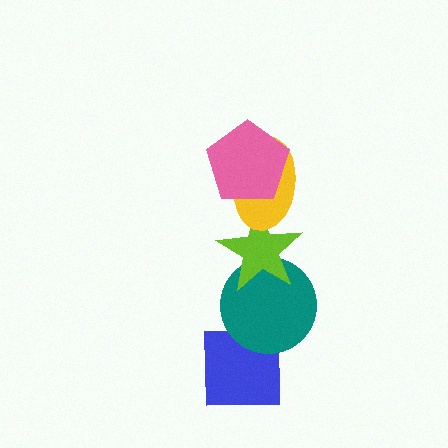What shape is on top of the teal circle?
The lime star is on top of the teal circle.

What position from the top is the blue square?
The blue square is 5th from the top.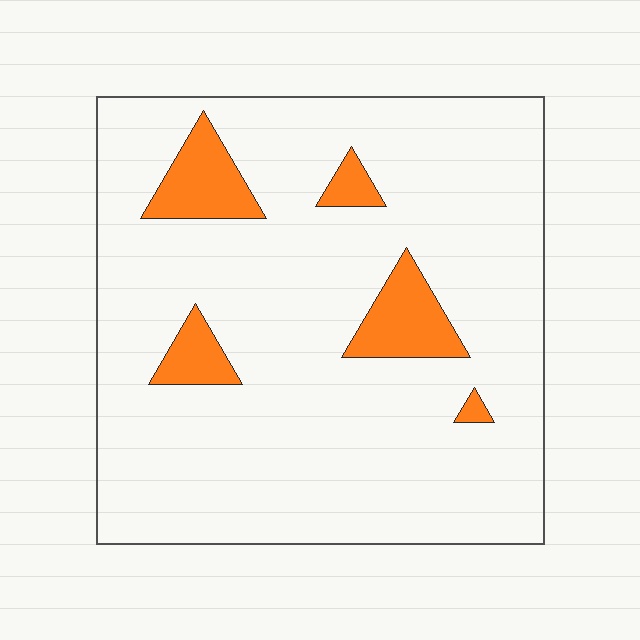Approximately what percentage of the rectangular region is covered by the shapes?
Approximately 10%.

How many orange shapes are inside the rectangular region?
5.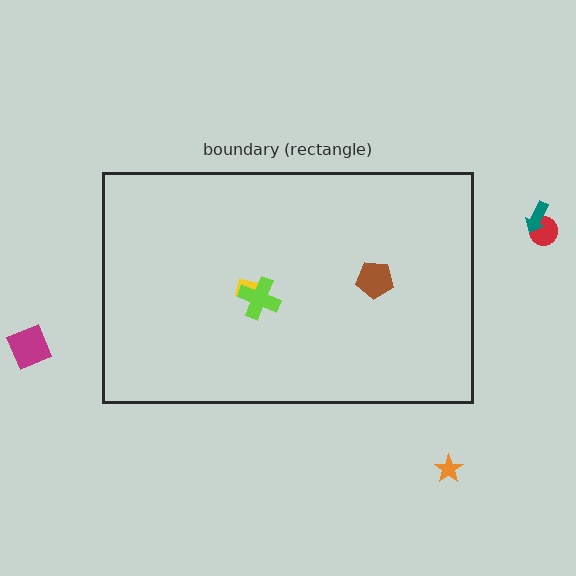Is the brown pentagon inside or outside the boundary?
Inside.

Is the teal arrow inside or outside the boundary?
Outside.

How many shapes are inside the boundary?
3 inside, 4 outside.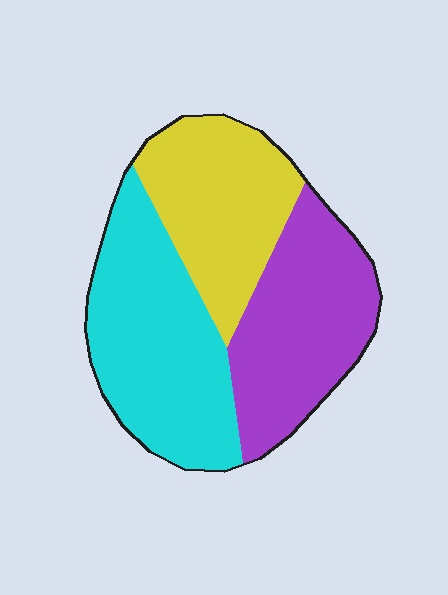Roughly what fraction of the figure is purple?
Purple covers around 35% of the figure.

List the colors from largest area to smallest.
From largest to smallest: cyan, purple, yellow.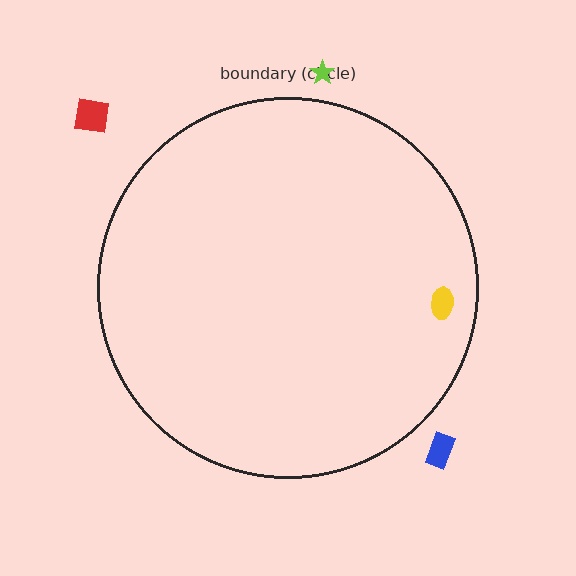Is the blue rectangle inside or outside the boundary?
Outside.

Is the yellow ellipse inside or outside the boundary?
Inside.